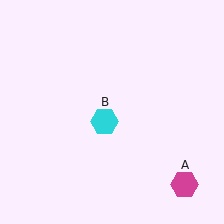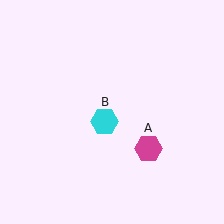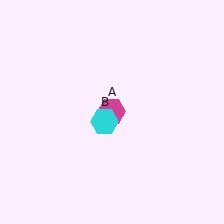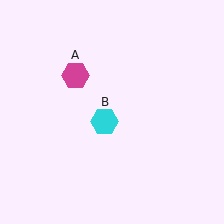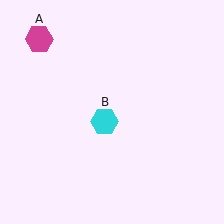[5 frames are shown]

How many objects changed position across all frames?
1 object changed position: magenta hexagon (object A).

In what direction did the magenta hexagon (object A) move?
The magenta hexagon (object A) moved up and to the left.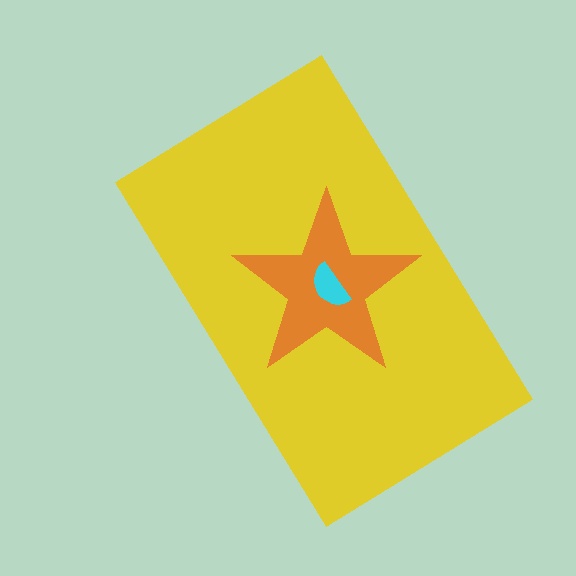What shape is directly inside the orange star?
The cyan semicircle.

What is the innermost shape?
The cyan semicircle.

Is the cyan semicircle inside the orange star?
Yes.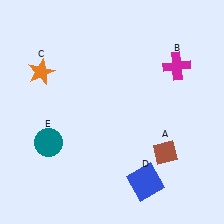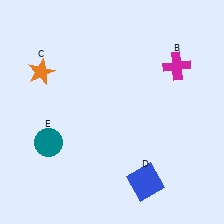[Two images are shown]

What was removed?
The brown diamond (A) was removed in Image 2.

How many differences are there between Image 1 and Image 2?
There is 1 difference between the two images.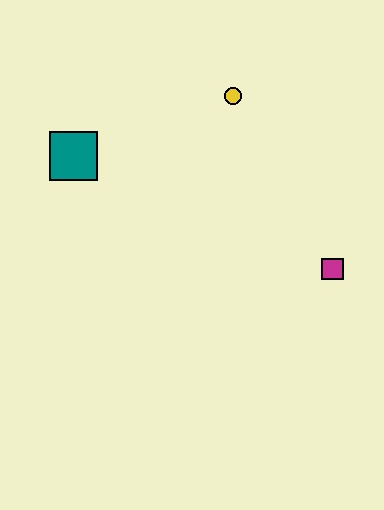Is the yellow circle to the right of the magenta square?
No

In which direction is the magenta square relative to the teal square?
The magenta square is to the right of the teal square.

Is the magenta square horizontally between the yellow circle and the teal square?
No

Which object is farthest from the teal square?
The magenta square is farthest from the teal square.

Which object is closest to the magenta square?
The yellow circle is closest to the magenta square.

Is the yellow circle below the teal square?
No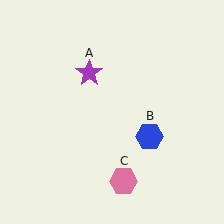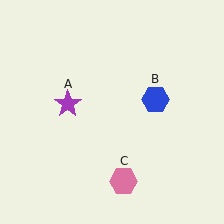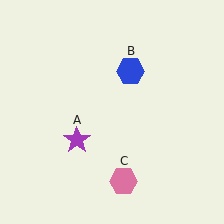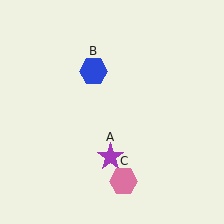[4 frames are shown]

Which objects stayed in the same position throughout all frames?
Pink hexagon (object C) remained stationary.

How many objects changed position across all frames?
2 objects changed position: purple star (object A), blue hexagon (object B).